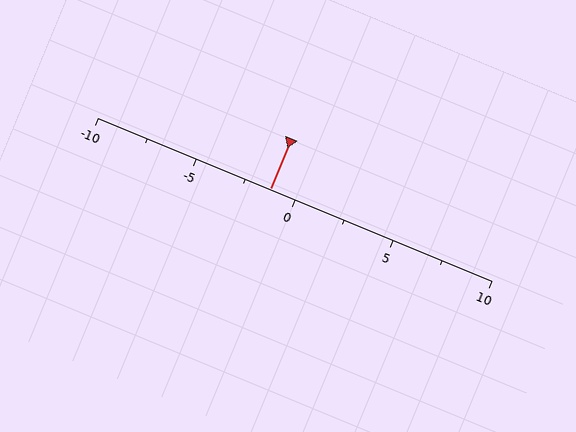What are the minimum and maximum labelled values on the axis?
The axis runs from -10 to 10.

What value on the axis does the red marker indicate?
The marker indicates approximately -1.2.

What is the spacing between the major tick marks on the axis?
The major ticks are spaced 5 apart.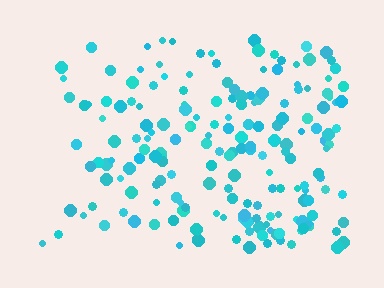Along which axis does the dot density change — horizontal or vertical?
Horizontal.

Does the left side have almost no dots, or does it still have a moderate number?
Still a moderate number, just noticeably fewer than the right.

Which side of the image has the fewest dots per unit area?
The left.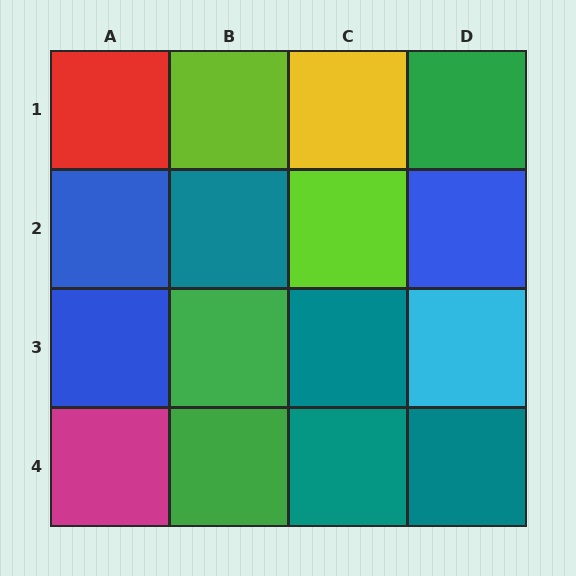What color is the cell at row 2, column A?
Blue.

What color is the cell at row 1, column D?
Green.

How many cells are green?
3 cells are green.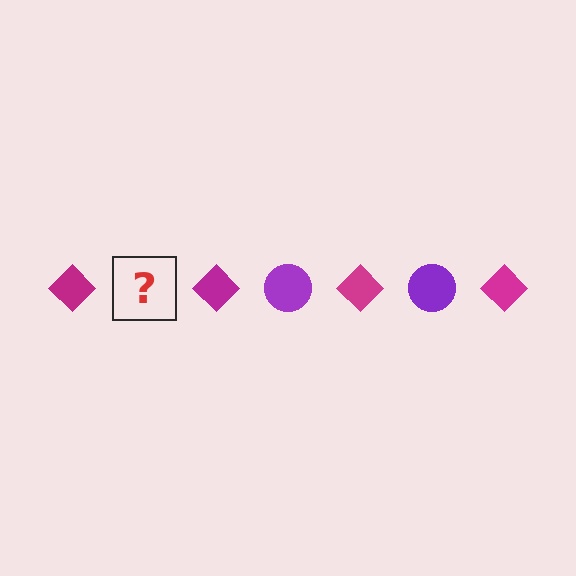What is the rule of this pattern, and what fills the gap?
The rule is that the pattern alternates between magenta diamond and purple circle. The gap should be filled with a purple circle.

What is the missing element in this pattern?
The missing element is a purple circle.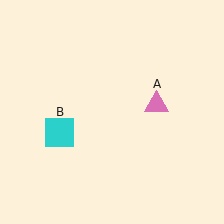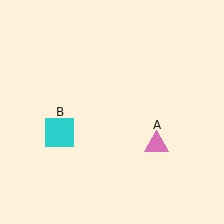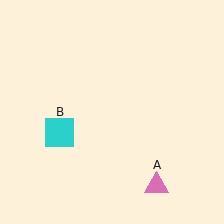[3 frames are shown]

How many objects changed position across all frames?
1 object changed position: pink triangle (object A).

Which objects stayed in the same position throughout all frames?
Cyan square (object B) remained stationary.